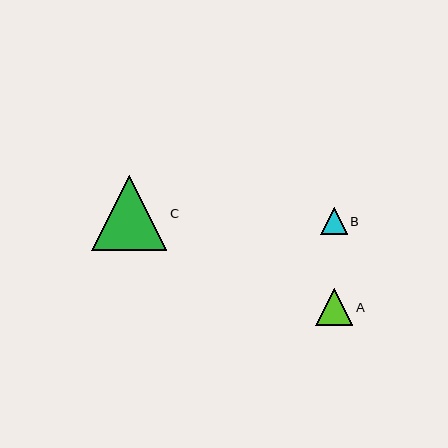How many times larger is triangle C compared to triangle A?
Triangle C is approximately 2.0 times the size of triangle A.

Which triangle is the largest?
Triangle C is the largest with a size of approximately 75 pixels.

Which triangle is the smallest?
Triangle B is the smallest with a size of approximately 27 pixels.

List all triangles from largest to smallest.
From largest to smallest: C, A, B.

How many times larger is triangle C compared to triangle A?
Triangle C is approximately 2.0 times the size of triangle A.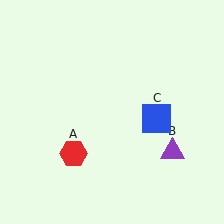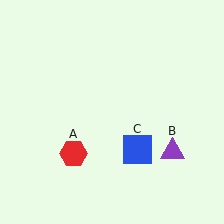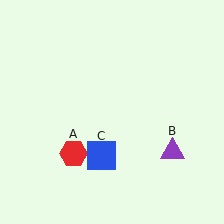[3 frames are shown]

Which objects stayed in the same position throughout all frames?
Red hexagon (object A) and purple triangle (object B) remained stationary.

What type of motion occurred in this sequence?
The blue square (object C) rotated clockwise around the center of the scene.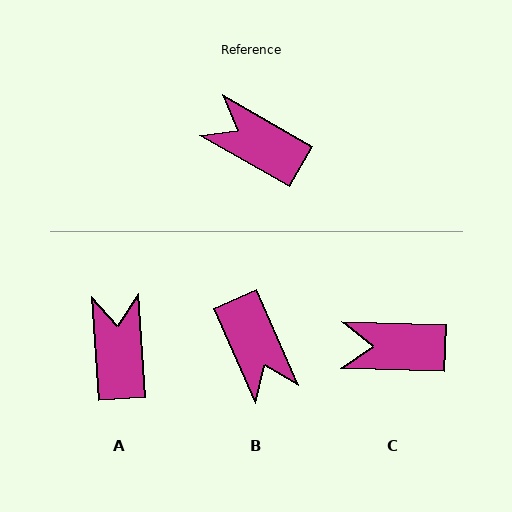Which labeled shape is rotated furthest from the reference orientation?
B, about 143 degrees away.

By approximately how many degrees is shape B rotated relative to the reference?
Approximately 143 degrees counter-clockwise.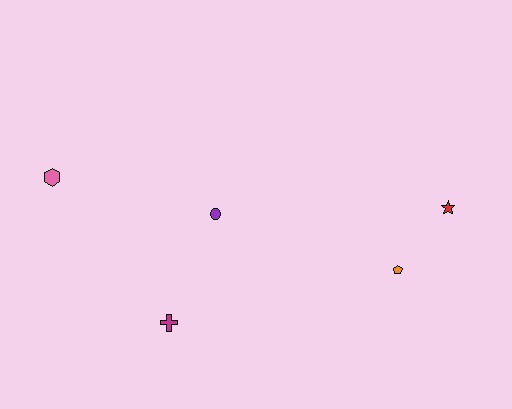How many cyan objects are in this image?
There are no cyan objects.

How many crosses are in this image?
There is 1 cross.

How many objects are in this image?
There are 5 objects.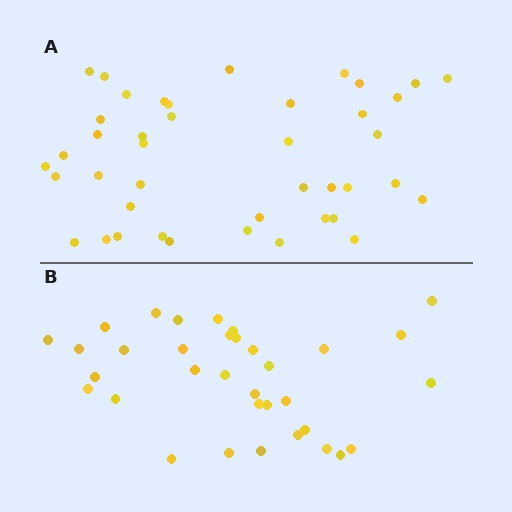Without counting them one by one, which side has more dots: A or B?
Region A (the top region) has more dots.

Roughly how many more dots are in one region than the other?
Region A has roughly 8 or so more dots than region B.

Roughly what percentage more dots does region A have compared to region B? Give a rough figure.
About 25% more.